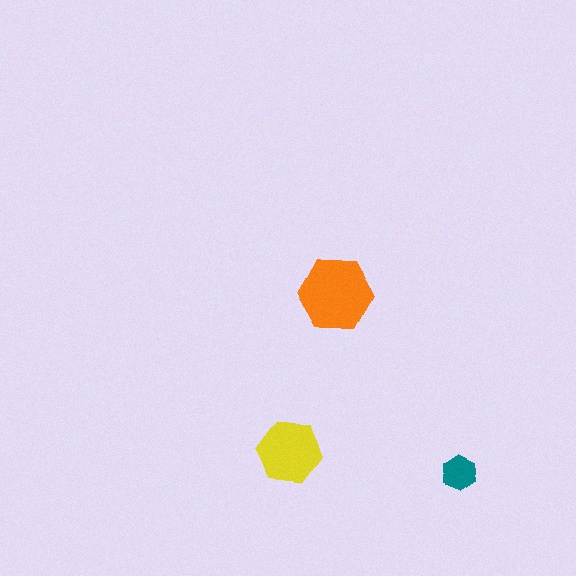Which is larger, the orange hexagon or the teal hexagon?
The orange one.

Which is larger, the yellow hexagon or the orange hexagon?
The orange one.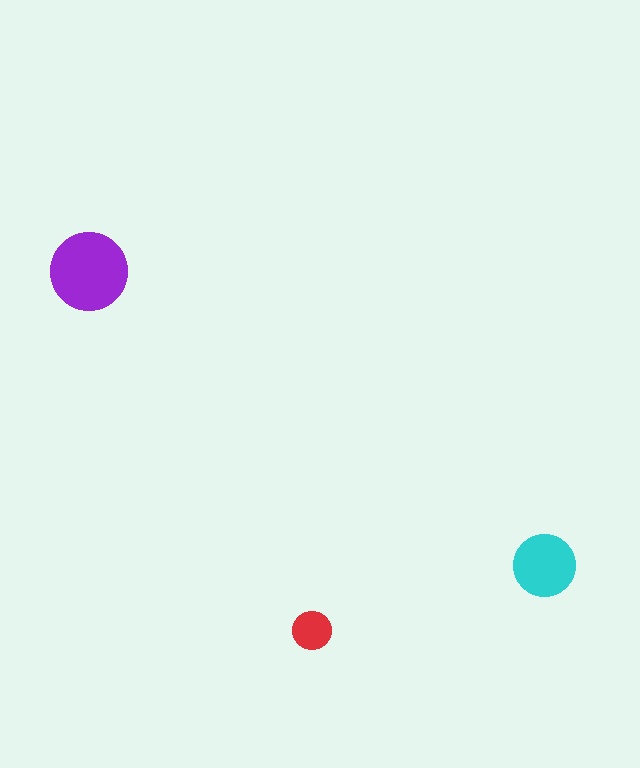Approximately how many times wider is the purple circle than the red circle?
About 2 times wider.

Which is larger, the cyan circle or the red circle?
The cyan one.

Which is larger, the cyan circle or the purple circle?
The purple one.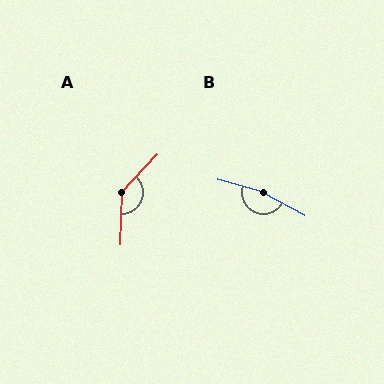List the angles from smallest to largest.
A (137°), B (167°).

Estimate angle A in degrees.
Approximately 137 degrees.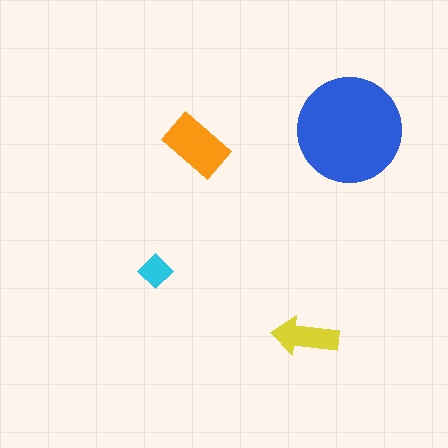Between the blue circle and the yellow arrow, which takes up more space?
The blue circle.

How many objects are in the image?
There are 4 objects in the image.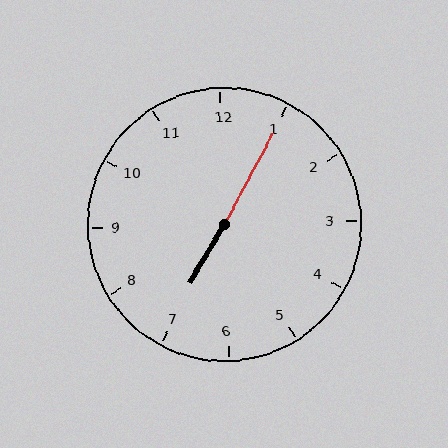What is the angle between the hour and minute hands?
Approximately 178 degrees.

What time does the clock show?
7:05.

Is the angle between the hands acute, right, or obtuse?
It is obtuse.